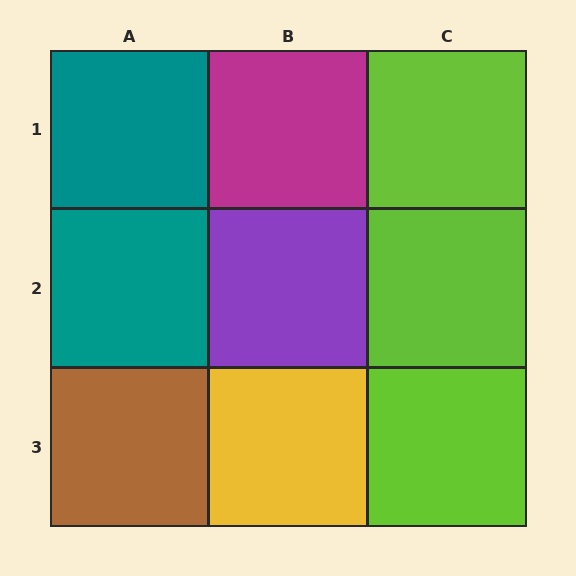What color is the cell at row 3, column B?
Yellow.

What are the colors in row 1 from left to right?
Teal, magenta, lime.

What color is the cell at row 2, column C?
Lime.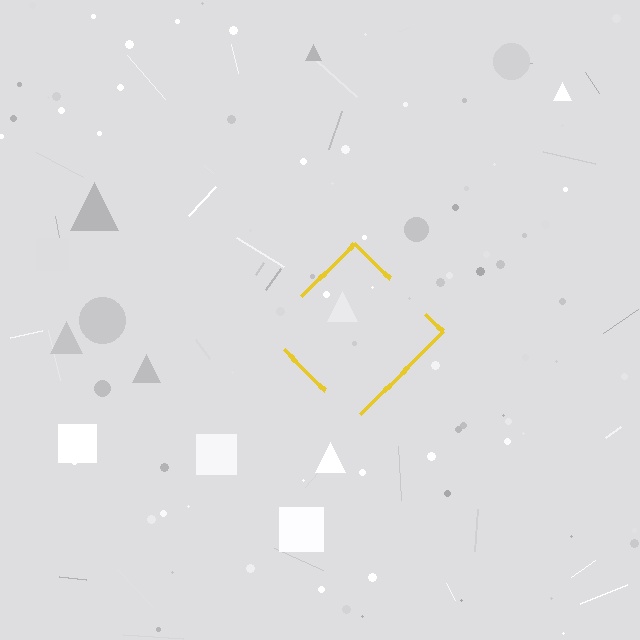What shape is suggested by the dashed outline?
The dashed outline suggests a diamond.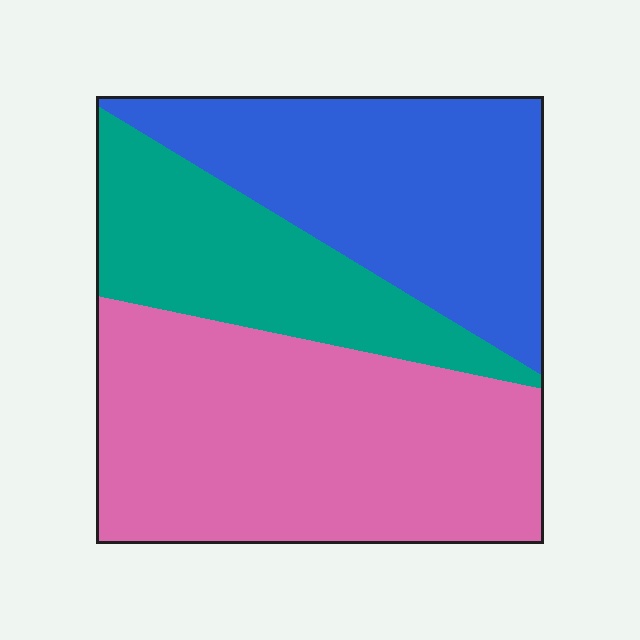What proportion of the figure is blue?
Blue covers roughly 30% of the figure.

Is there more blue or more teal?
Blue.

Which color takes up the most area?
Pink, at roughly 45%.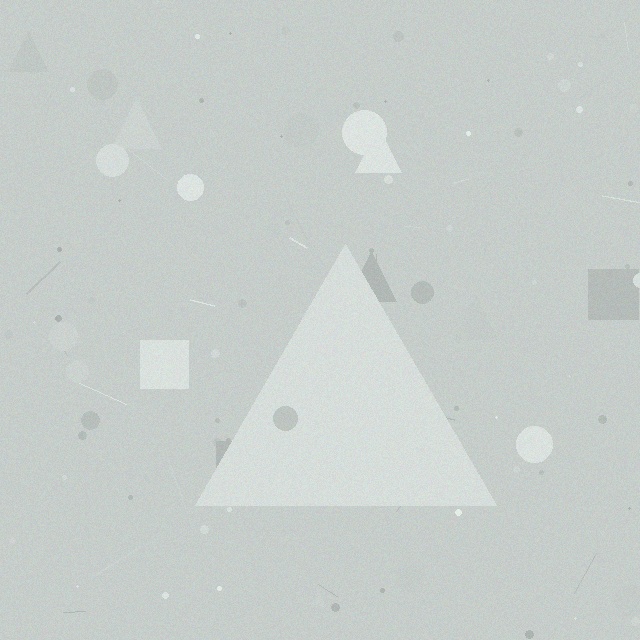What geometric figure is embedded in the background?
A triangle is embedded in the background.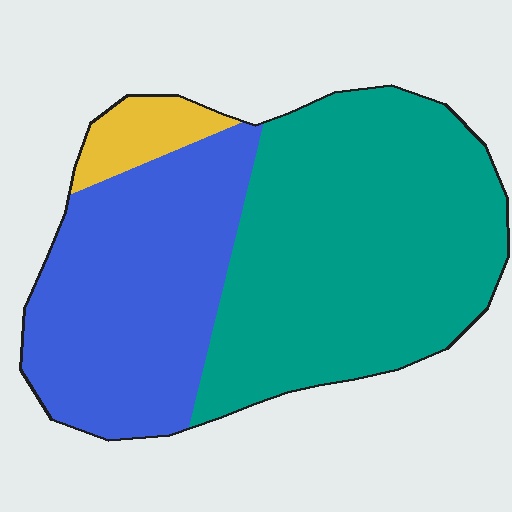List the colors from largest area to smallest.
From largest to smallest: teal, blue, yellow.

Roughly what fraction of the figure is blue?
Blue covers roughly 40% of the figure.